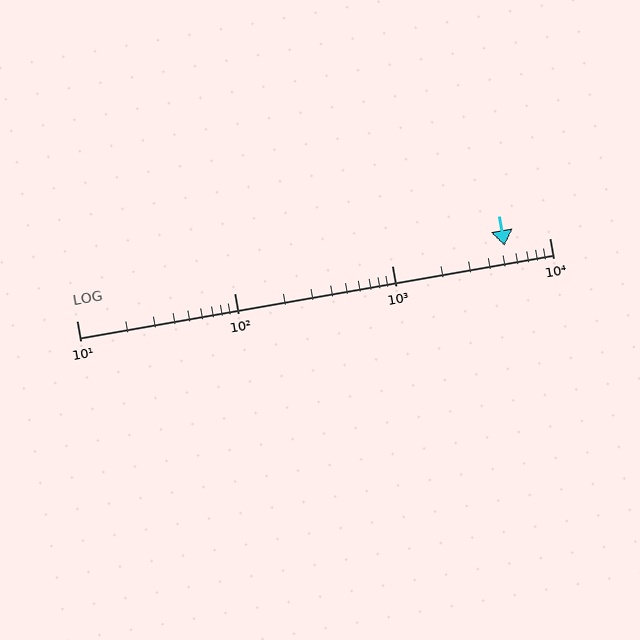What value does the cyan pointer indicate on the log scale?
The pointer indicates approximately 5200.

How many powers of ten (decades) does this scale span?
The scale spans 3 decades, from 10 to 10000.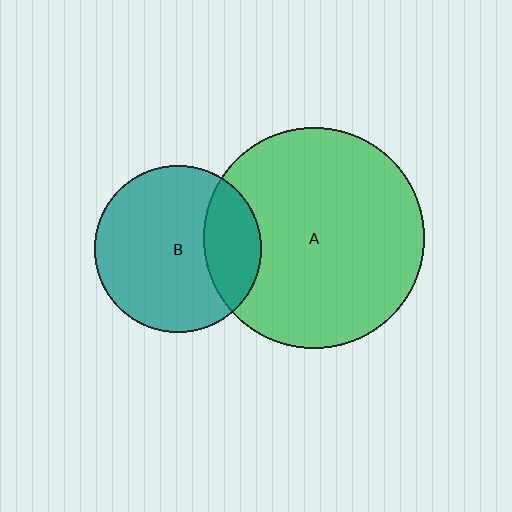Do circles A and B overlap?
Yes.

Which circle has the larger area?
Circle A (green).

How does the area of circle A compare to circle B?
Approximately 1.8 times.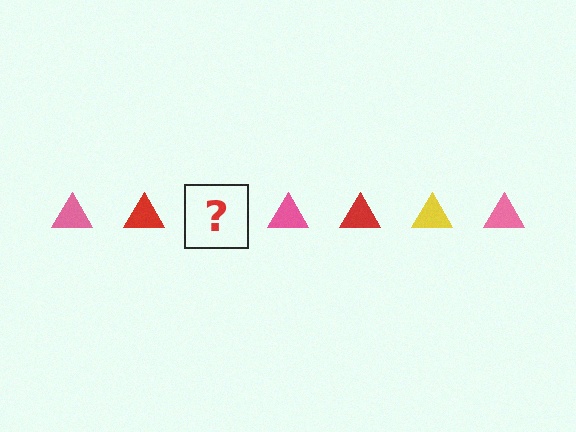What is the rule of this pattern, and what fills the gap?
The rule is that the pattern cycles through pink, red, yellow triangles. The gap should be filled with a yellow triangle.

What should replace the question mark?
The question mark should be replaced with a yellow triangle.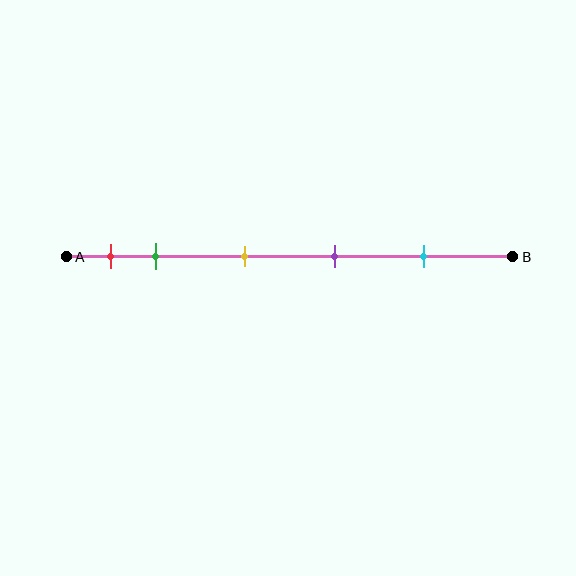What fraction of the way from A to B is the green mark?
The green mark is approximately 20% (0.2) of the way from A to B.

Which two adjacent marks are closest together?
The red and green marks are the closest adjacent pair.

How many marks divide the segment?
There are 5 marks dividing the segment.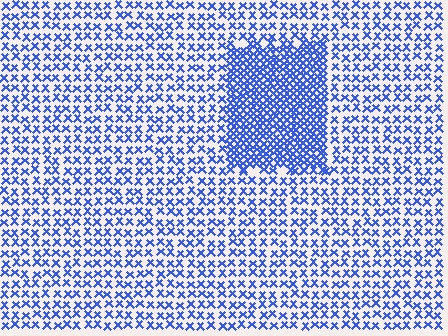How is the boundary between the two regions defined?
The boundary is defined by a change in element density (approximately 2.4x ratio). All elements are the same color, size, and shape.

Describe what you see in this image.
The image contains small blue elements arranged at two different densities. A rectangle-shaped region is visible where the elements are more densely packed than the surrounding area.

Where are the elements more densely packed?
The elements are more densely packed inside the rectangle boundary.